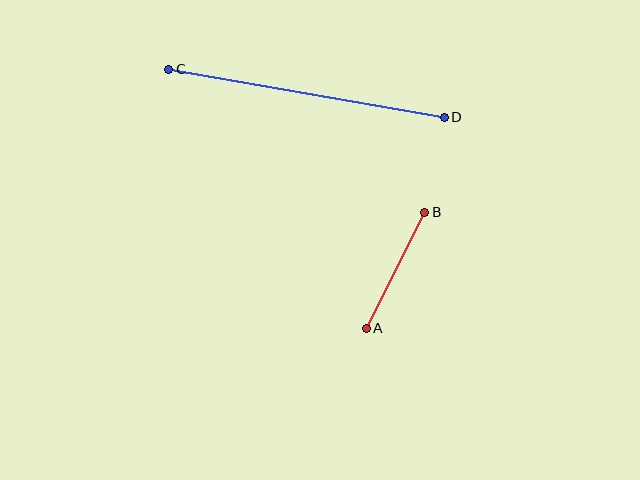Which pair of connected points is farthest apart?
Points C and D are farthest apart.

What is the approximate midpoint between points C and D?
The midpoint is at approximately (306, 93) pixels.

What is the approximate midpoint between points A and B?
The midpoint is at approximately (396, 270) pixels.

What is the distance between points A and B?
The distance is approximately 130 pixels.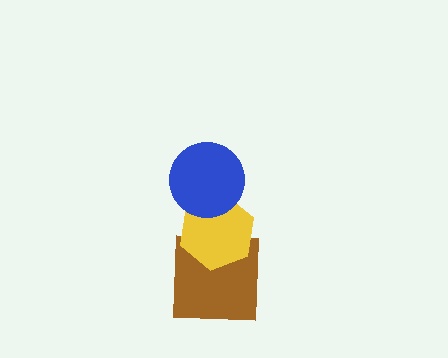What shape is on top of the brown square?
The yellow hexagon is on top of the brown square.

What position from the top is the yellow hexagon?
The yellow hexagon is 2nd from the top.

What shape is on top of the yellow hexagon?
The blue circle is on top of the yellow hexagon.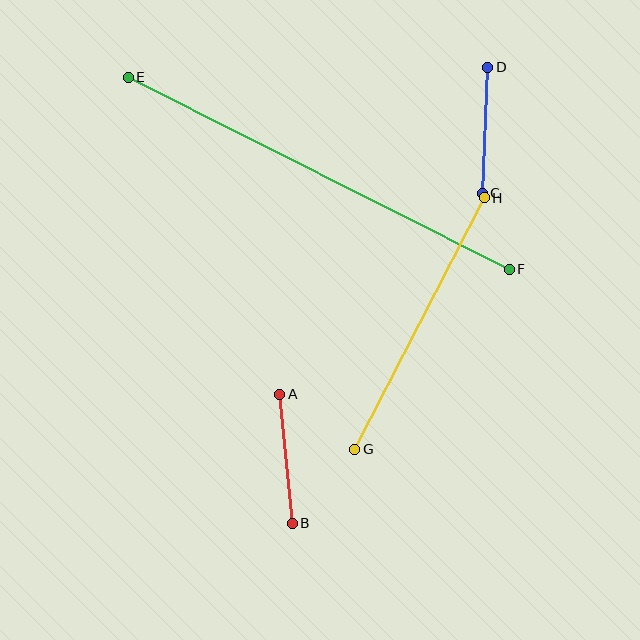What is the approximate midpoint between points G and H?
The midpoint is at approximately (419, 323) pixels.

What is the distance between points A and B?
The distance is approximately 130 pixels.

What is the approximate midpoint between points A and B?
The midpoint is at approximately (286, 459) pixels.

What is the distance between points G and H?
The distance is approximately 283 pixels.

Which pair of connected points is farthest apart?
Points E and F are farthest apart.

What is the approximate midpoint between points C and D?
The midpoint is at approximately (485, 130) pixels.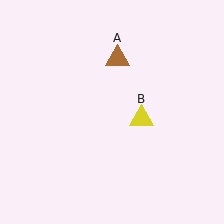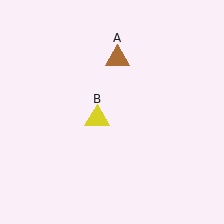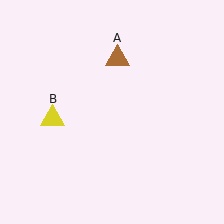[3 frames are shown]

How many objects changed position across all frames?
1 object changed position: yellow triangle (object B).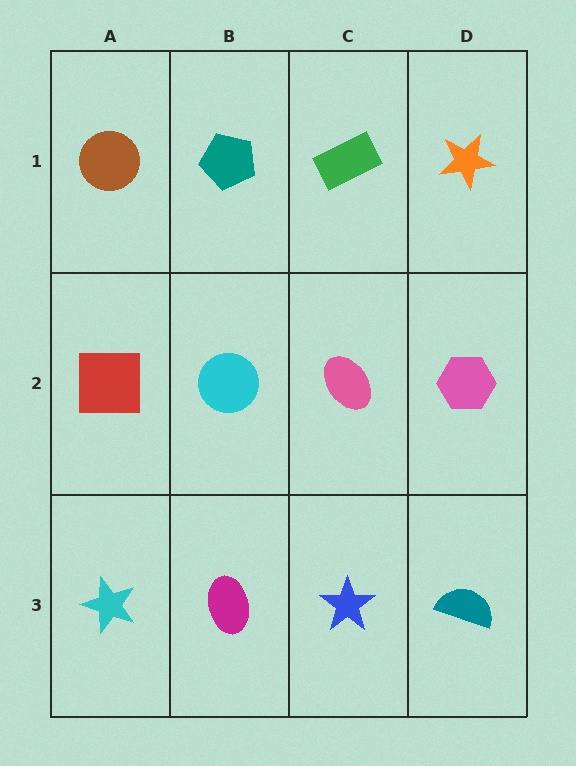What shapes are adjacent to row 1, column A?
A red square (row 2, column A), a teal pentagon (row 1, column B).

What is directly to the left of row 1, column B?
A brown circle.